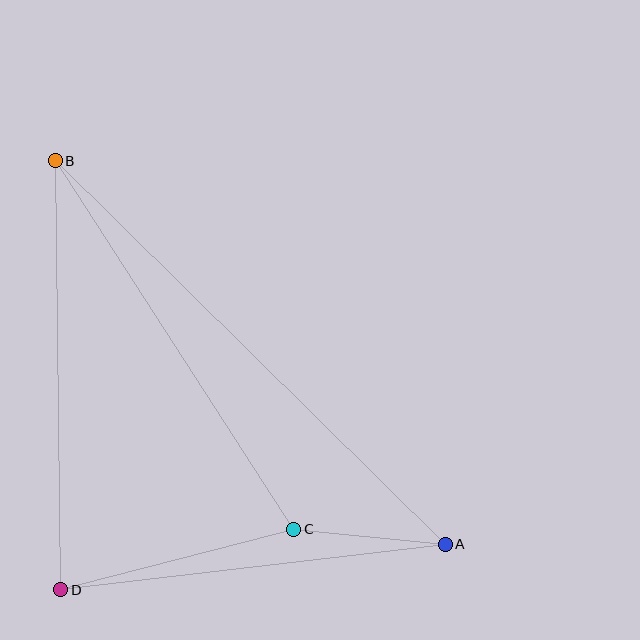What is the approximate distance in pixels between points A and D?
The distance between A and D is approximately 388 pixels.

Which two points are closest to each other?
Points A and C are closest to each other.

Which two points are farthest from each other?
Points A and B are farthest from each other.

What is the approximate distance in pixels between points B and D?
The distance between B and D is approximately 429 pixels.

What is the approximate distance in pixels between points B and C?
The distance between B and C is approximately 439 pixels.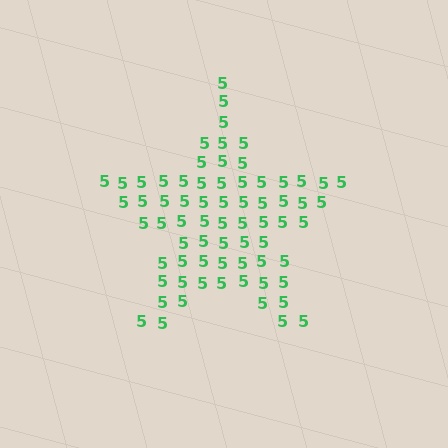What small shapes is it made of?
It is made of small digit 5's.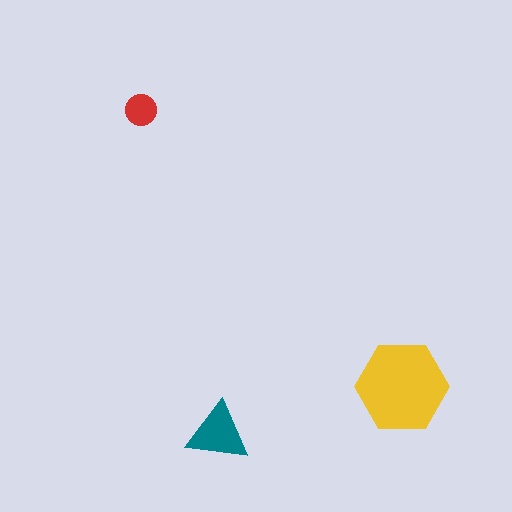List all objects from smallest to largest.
The red circle, the teal triangle, the yellow hexagon.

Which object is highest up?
The red circle is topmost.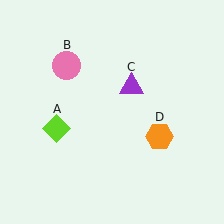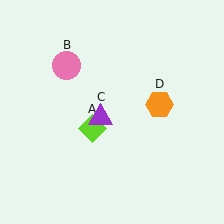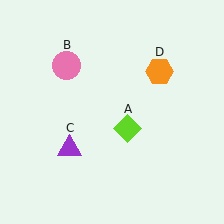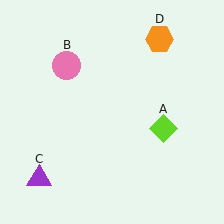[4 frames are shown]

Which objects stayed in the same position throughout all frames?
Pink circle (object B) remained stationary.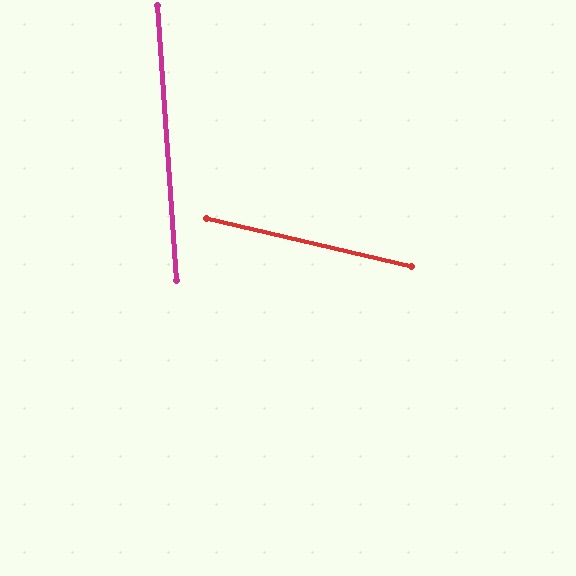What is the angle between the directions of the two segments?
Approximately 73 degrees.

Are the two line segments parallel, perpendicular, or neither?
Neither parallel nor perpendicular — they differ by about 73°.